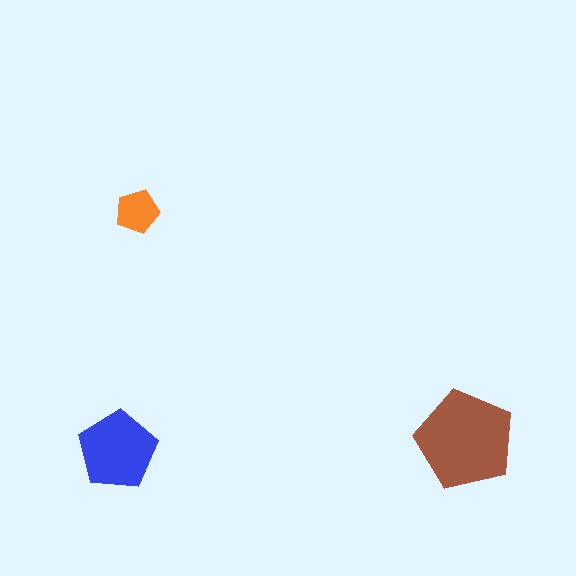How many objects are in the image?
There are 3 objects in the image.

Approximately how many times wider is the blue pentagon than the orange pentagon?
About 2 times wider.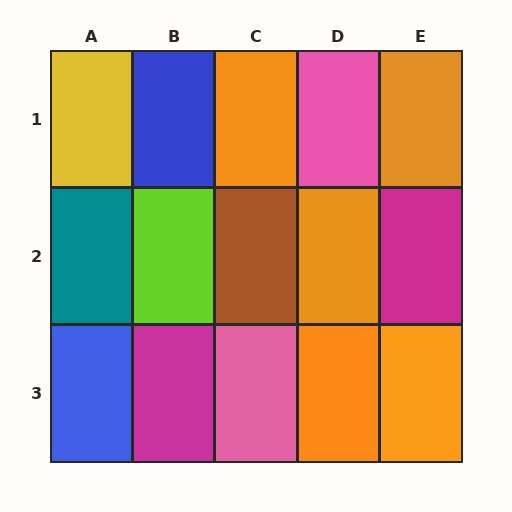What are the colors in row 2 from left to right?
Teal, lime, brown, orange, magenta.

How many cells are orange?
5 cells are orange.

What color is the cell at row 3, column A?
Blue.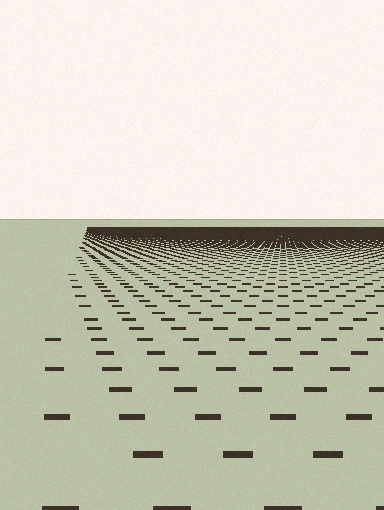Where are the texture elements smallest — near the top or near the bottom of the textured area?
Near the top.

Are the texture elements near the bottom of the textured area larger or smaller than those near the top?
Larger. Near the bottom, elements are closer to the viewer and appear at a bigger on-screen size.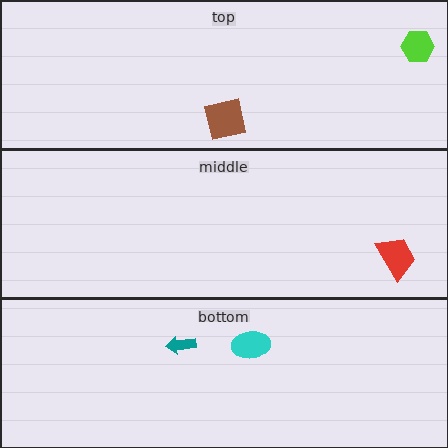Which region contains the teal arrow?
The bottom region.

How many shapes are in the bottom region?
2.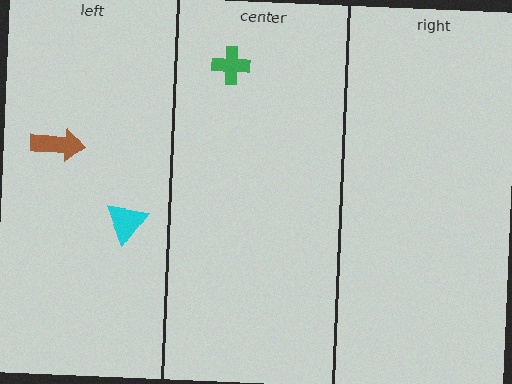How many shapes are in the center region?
1.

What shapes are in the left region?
The cyan triangle, the brown arrow.